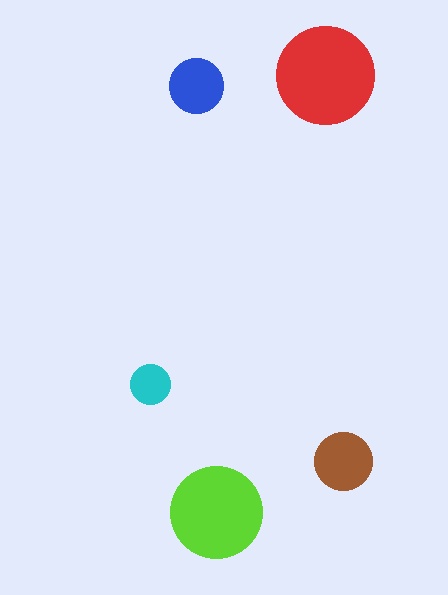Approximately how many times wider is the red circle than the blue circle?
About 2 times wider.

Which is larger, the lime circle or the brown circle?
The lime one.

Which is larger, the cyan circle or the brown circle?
The brown one.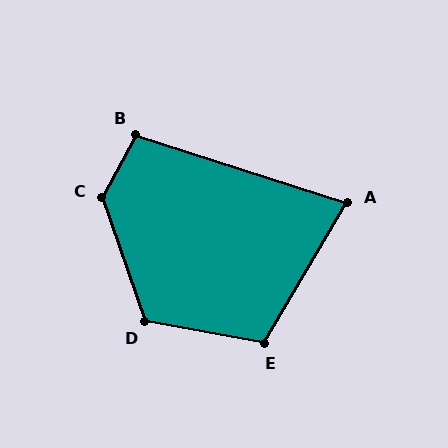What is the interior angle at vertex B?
Approximately 101 degrees (obtuse).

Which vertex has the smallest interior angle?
A, at approximately 77 degrees.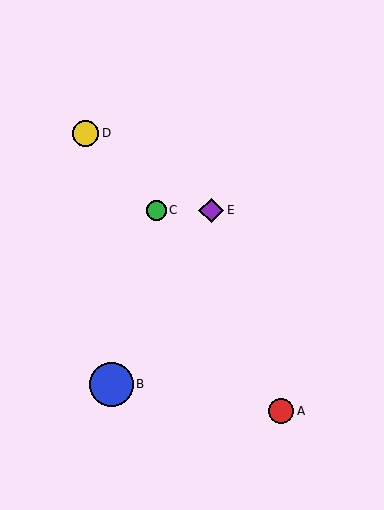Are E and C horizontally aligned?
Yes, both are at y≈210.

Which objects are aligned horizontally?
Objects C, E are aligned horizontally.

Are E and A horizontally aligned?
No, E is at y≈210 and A is at y≈411.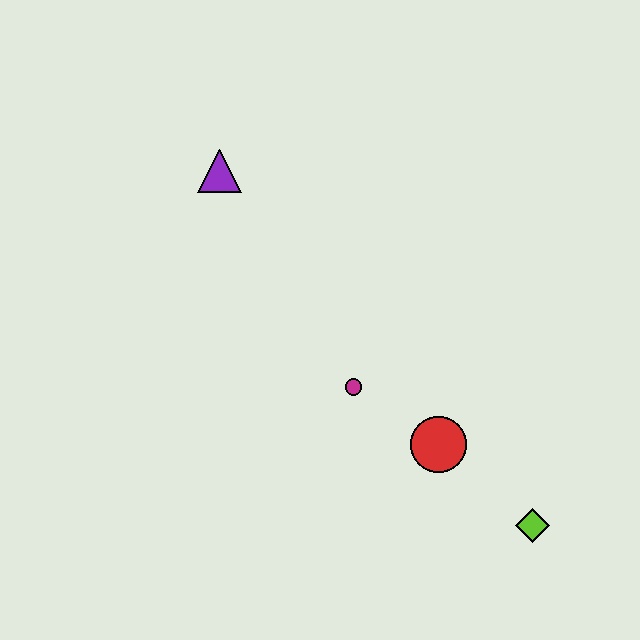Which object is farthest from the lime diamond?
The purple triangle is farthest from the lime diamond.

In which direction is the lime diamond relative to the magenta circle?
The lime diamond is to the right of the magenta circle.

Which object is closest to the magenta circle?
The red circle is closest to the magenta circle.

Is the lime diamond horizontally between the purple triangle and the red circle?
No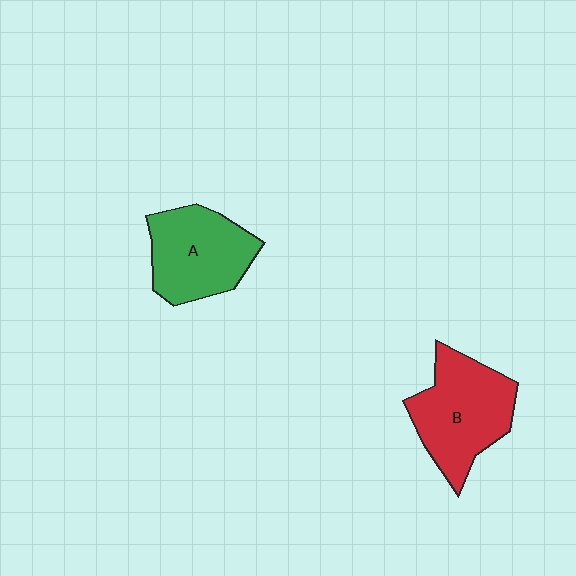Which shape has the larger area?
Shape B (red).